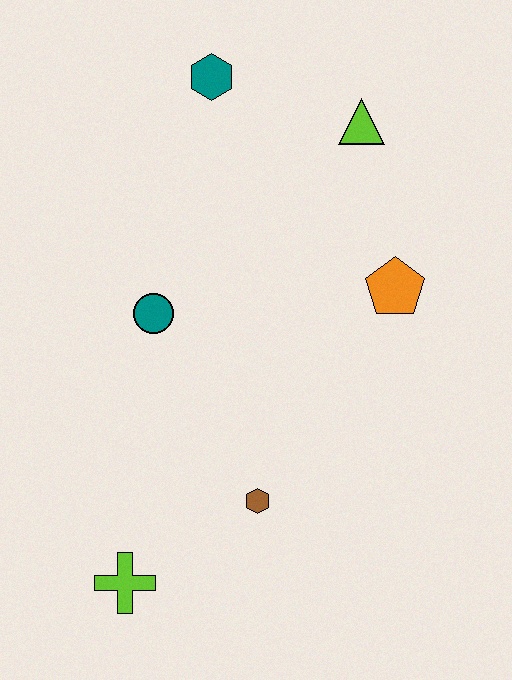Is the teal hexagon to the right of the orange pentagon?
No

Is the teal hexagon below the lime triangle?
No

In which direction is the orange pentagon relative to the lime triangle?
The orange pentagon is below the lime triangle.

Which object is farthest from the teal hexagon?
The lime cross is farthest from the teal hexagon.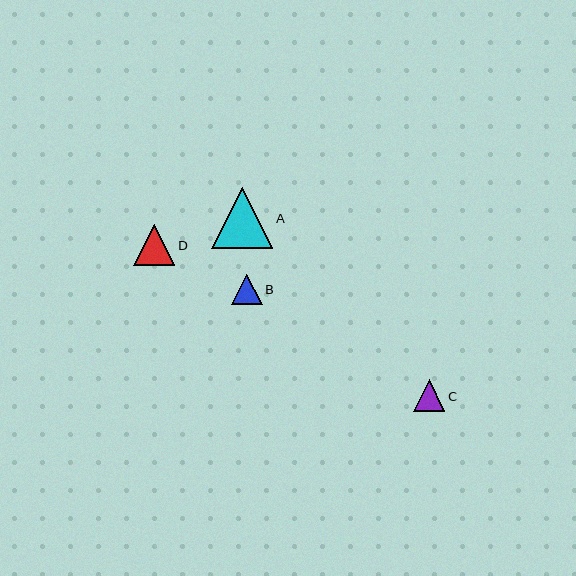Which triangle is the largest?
Triangle A is the largest with a size of approximately 61 pixels.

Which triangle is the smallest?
Triangle B is the smallest with a size of approximately 31 pixels.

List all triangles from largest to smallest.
From largest to smallest: A, D, C, B.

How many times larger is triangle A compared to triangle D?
Triangle A is approximately 1.5 times the size of triangle D.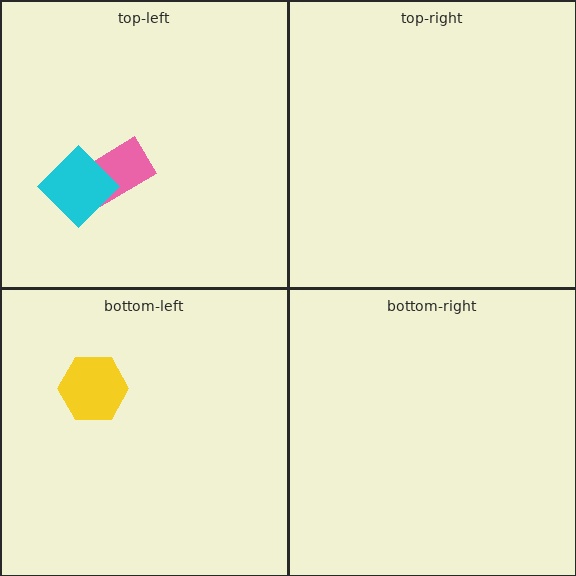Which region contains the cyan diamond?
The top-left region.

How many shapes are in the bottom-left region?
1.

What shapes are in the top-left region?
The pink rectangle, the cyan diamond.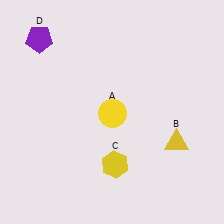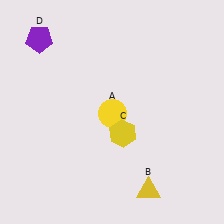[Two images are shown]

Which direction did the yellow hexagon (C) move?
The yellow hexagon (C) moved up.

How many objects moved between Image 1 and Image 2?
2 objects moved between the two images.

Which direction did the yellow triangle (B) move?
The yellow triangle (B) moved down.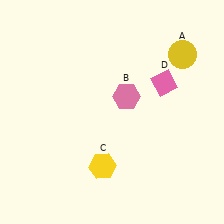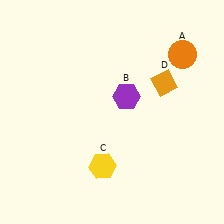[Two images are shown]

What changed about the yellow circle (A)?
In Image 1, A is yellow. In Image 2, it changed to orange.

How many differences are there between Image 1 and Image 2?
There are 3 differences between the two images.